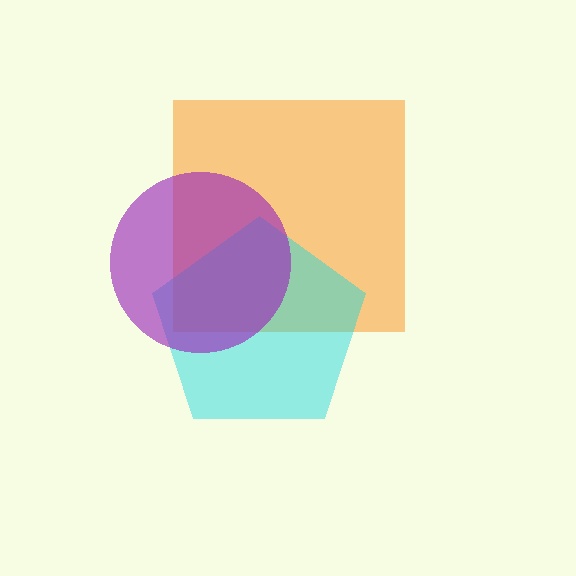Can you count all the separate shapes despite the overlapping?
Yes, there are 3 separate shapes.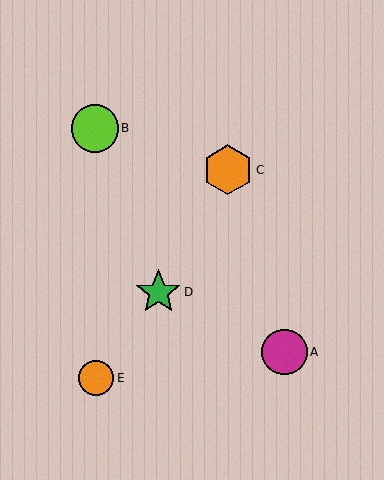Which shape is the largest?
The orange hexagon (labeled C) is the largest.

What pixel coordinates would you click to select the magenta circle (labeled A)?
Click at (284, 352) to select the magenta circle A.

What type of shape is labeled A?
Shape A is a magenta circle.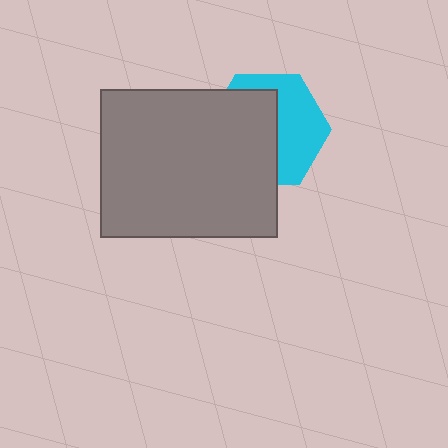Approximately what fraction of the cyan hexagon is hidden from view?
Roughly 53% of the cyan hexagon is hidden behind the gray rectangle.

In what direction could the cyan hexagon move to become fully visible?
The cyan hexagon could move right. That would shift it out from behind the gray rectangle entirely.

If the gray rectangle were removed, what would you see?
You would see the complete cyan hexagon.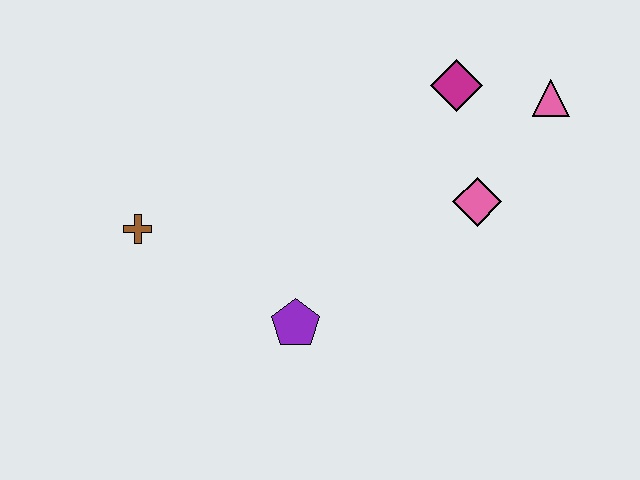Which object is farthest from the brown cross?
The pink triangle is farthest from the brown cross.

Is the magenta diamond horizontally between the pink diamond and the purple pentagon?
Yes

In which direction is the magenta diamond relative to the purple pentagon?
The magenta diamond is above the purple pentagon.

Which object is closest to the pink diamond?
The magenta diamond is closest to the pink diamond.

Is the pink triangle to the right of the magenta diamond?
Yes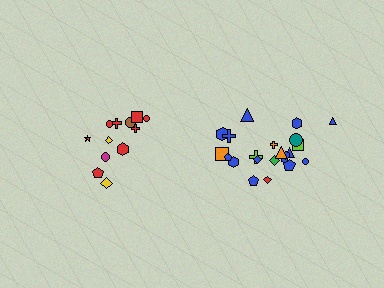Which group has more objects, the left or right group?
The right group.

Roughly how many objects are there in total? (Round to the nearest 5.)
Roughly 35 objects in total.